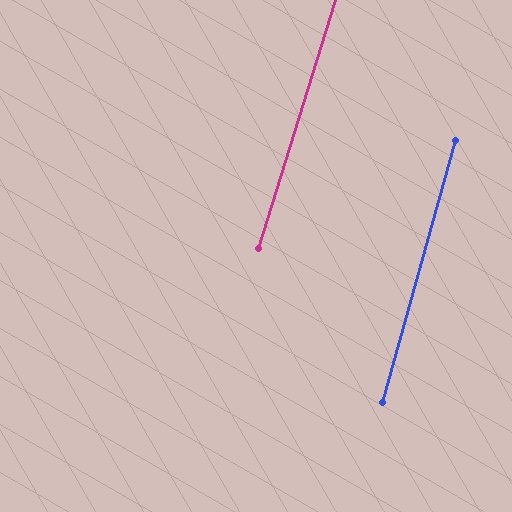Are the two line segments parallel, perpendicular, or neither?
Parallel — their directions differ by only 1.5°.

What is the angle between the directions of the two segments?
Approximately 1 degree.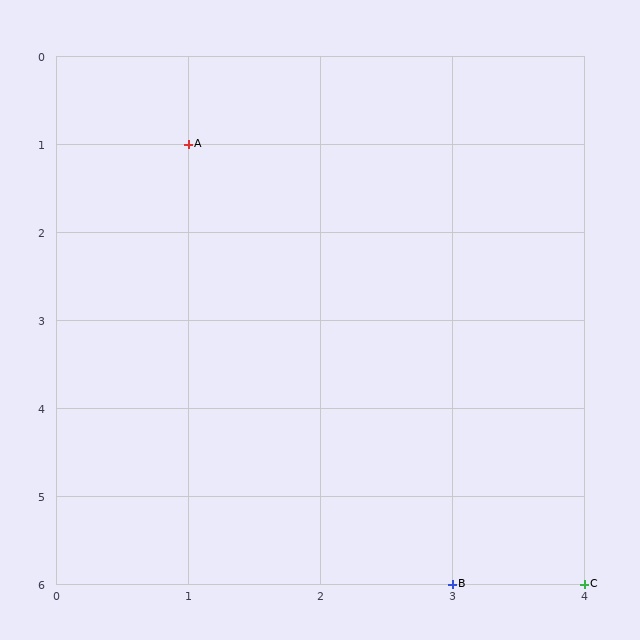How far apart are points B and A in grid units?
Points B and A are 2 columns and 5 rows apart (about 5.4 grid units diagonally).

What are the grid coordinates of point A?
Point A is at grid coordinates (1, 1).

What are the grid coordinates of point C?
Point C is at grid coordinates (4, 6).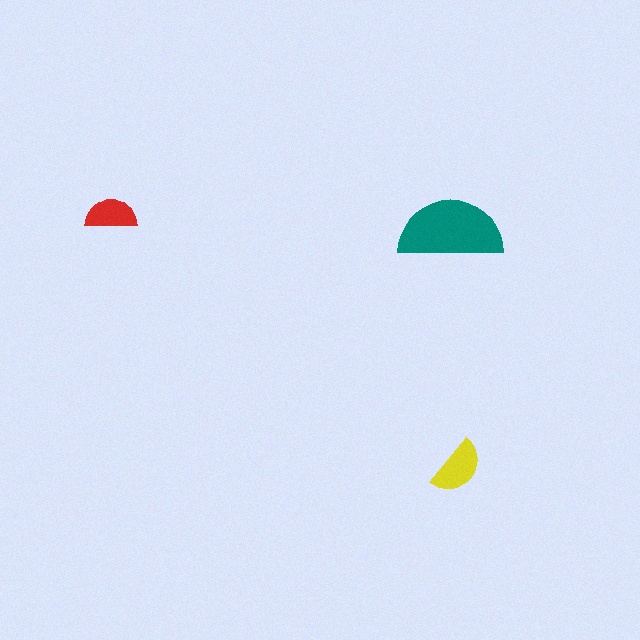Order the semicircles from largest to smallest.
the teal one, the yellow one, the red one.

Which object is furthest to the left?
The red semicircle is leftmost.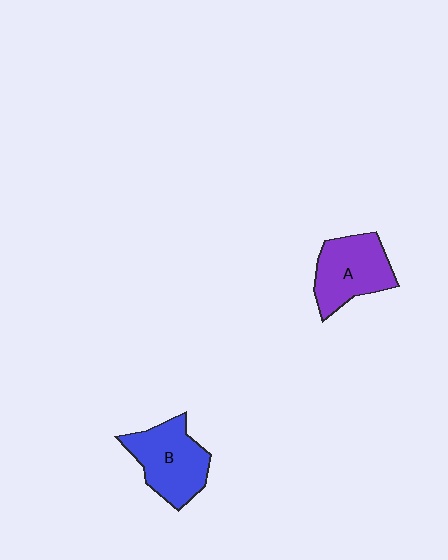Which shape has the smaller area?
Shape A (purple).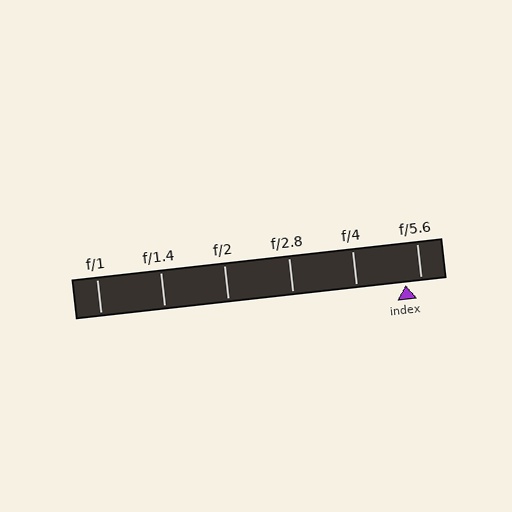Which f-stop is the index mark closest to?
The index mark is closest to f/5.6.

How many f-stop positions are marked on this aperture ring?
There are 6 f-stop positions marked.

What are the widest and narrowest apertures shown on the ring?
The widest aperture shown is f/1 and the narrowest is f/5.6.